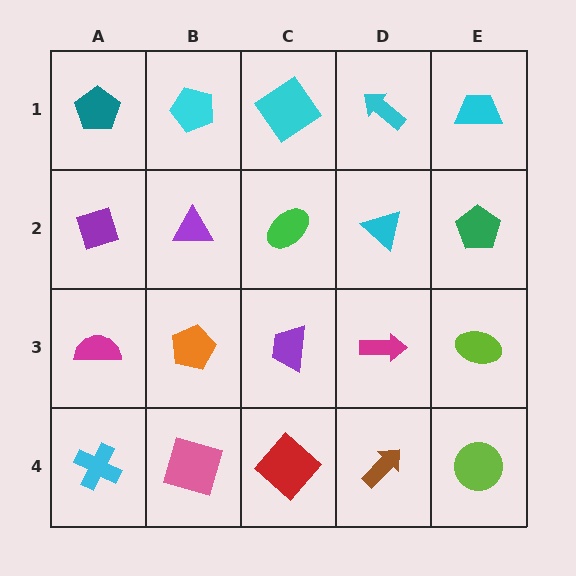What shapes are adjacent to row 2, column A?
A teal pentagon (row 1, column A), a magenta semicircle (row 3, column A), a purple triangle (row 2, column B).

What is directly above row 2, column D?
A cyan arrow.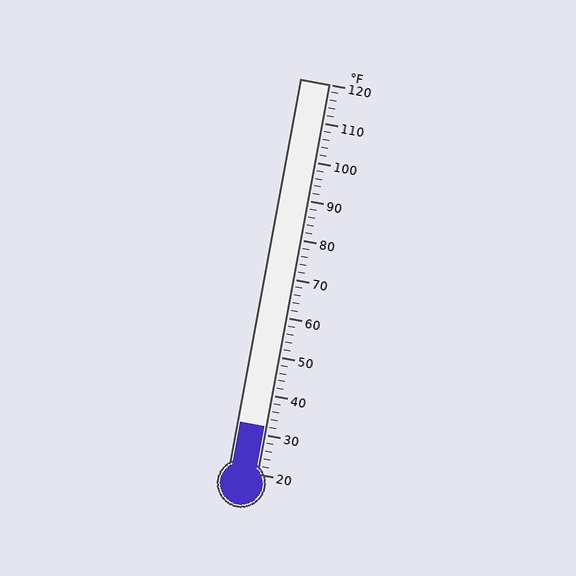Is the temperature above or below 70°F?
The temperature is below 70°F.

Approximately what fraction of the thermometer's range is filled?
The thermometer is filled to approximately 10% of its range.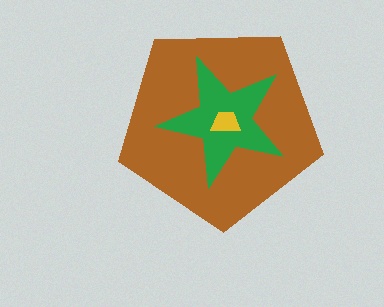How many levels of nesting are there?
3.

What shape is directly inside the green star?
The yellow trapezoid.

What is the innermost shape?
The yellow trapezoid.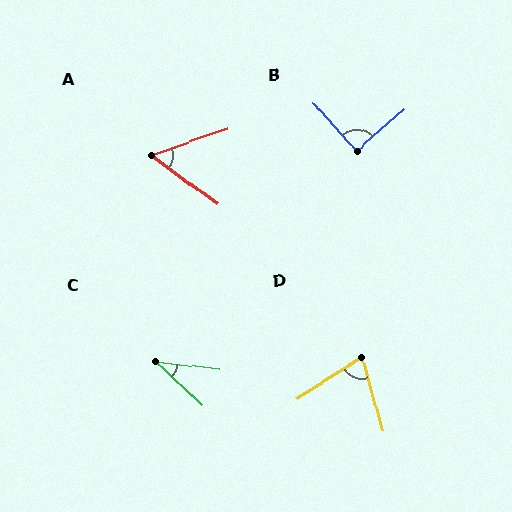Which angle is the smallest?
C, at approximately 37 degrees.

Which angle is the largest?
B, at approximately 91 degrees.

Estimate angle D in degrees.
Approximately 73 degrees.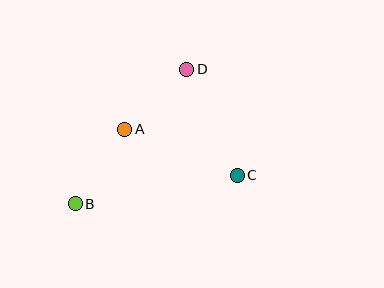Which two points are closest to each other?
Points A and D are closest to each other.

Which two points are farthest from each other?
Points B and D are farthest from each other.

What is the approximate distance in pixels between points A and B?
The distance between A and B is approximately 89 pixels.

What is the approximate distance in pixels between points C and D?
The distance between C and D is approximately 118 pixels.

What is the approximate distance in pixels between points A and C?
The distance between A and C is approximately 122 pixels.